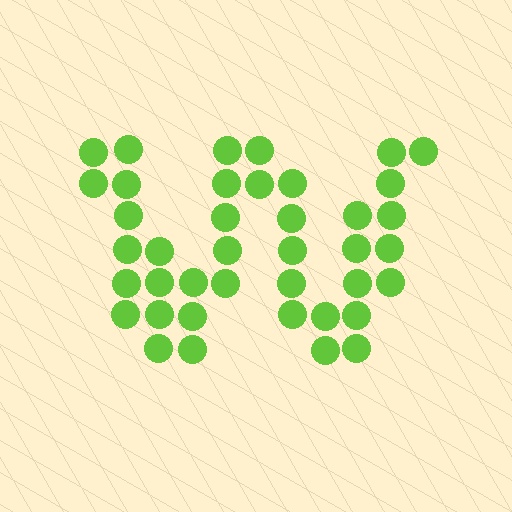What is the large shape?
The large shape is the letter W.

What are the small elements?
The small elements are circles.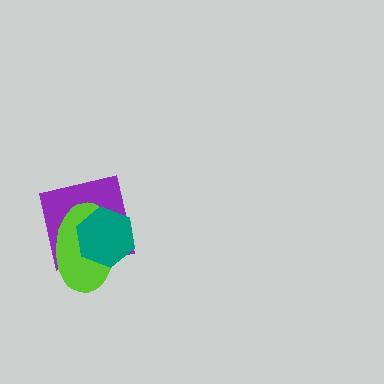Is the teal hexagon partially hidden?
No, no other shape covers it.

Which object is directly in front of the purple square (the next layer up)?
The lime ellipse is directly in front of the purple square.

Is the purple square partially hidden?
Yes, it is partially covered by another shape.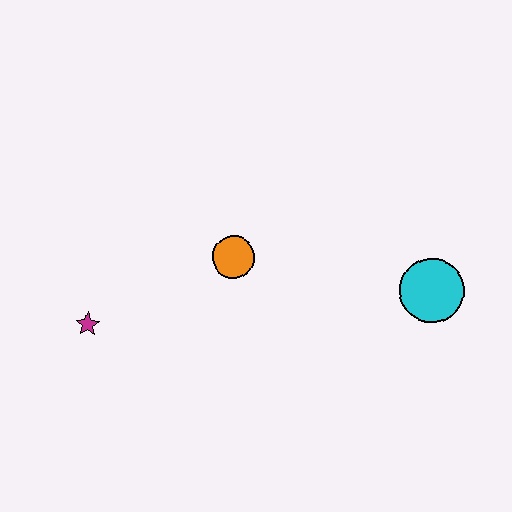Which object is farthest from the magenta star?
The cyan circle is farthest from the magenta star.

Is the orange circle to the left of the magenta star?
No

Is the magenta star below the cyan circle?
Yes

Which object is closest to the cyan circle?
The orange circle is closest to the cyan circle.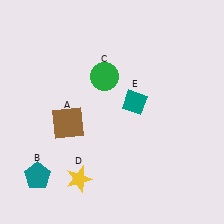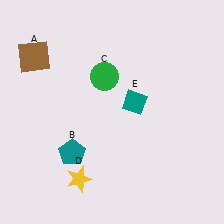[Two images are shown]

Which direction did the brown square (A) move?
The brown square (A) moved up.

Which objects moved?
The objects that moved are: the brown square (A), the teal pentagon (B).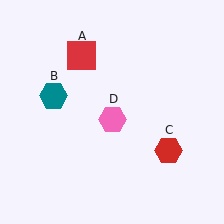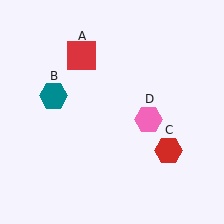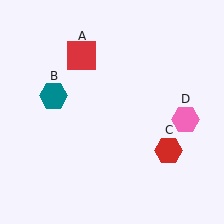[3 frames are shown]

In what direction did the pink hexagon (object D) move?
The pink hexagon (object D) moved right.